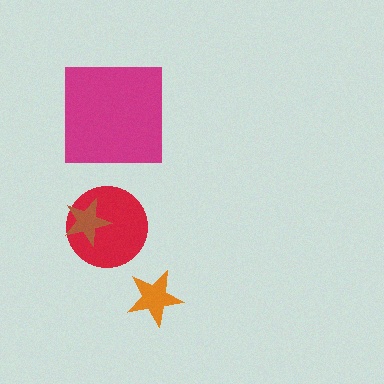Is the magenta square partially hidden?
No, no other shape covers it.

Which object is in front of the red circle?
The brown star is in front of the red circle.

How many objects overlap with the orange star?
0 objects overlap with the orange star.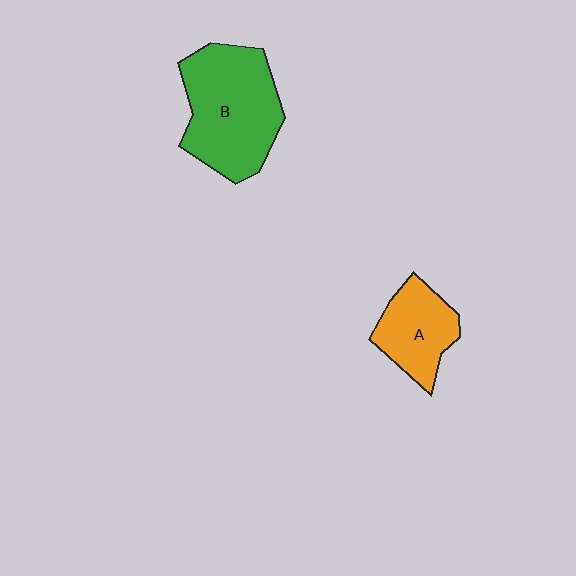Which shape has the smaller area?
Shape A (orange).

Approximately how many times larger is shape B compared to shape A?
Approximately 1.8 times.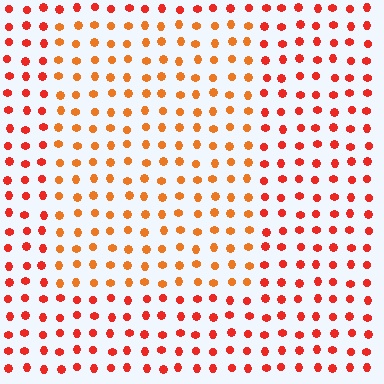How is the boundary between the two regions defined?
The boundary is defined purely by a slight shift in hue (about 24 degrees). Spacing, size, and orientation are identical on both sides.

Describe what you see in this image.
The image is filled with small red elements in a uniform arrangement. A rectangle-shaped region is visible where the elements are tinted to a slightly different hue, forming a subtle color boundary.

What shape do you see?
I see a rectangle.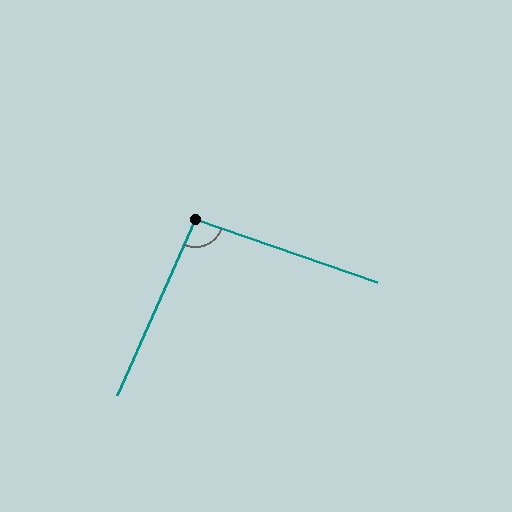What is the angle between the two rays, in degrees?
Approximately 94 degrees.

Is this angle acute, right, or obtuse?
It is approximately a right angle.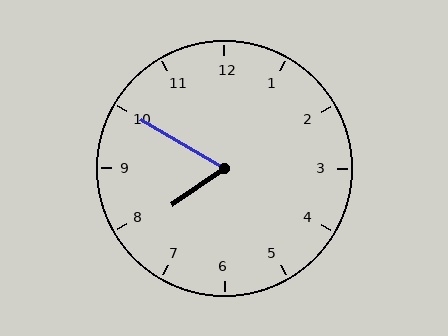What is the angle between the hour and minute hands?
Approximately 65 degrees.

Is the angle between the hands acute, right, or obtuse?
It is acute.